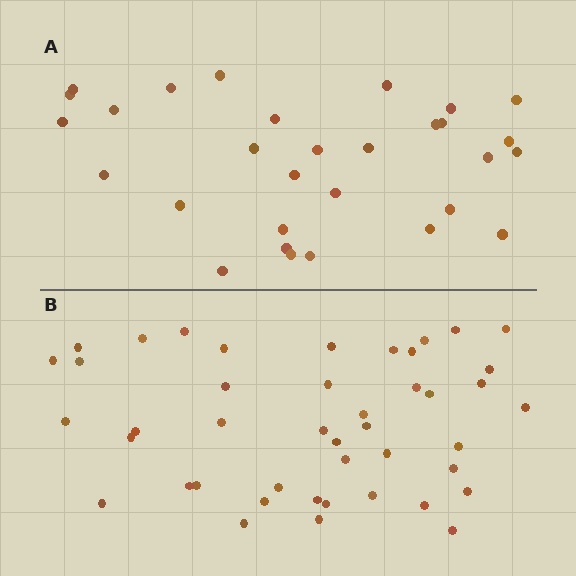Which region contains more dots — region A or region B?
Region B (the bottom region) has more dots.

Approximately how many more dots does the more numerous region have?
Region B has approximately 15 more dots than region A.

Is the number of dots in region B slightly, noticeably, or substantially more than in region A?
Region B has substantially more. The ratio is roughly 1.5 to 1.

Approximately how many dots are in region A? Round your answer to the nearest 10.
About 30 dots.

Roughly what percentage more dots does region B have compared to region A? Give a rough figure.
About 45% more.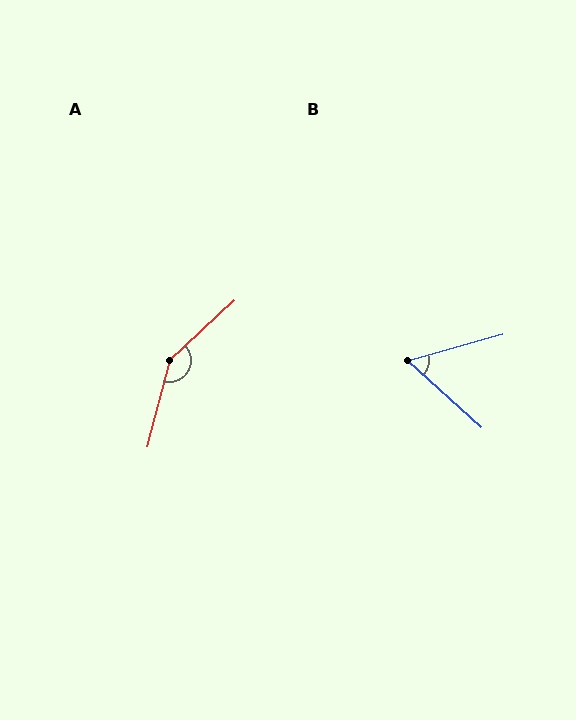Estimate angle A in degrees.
Approximately 147 degrees.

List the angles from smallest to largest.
B (58°), A (147°).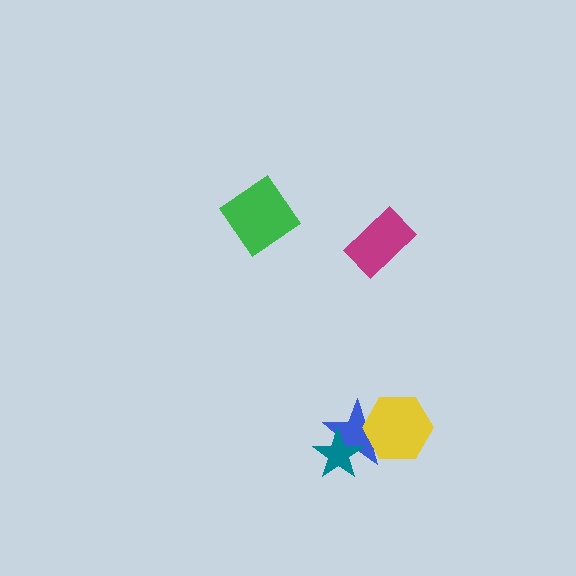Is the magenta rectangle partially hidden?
No, no other shape covers it.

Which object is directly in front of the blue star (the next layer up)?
The yellow hexagon is directly in front of the blue star.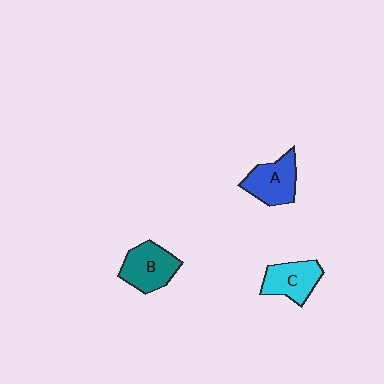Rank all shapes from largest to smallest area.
From largest to smallest: B (teal), A (blue), C (cyan).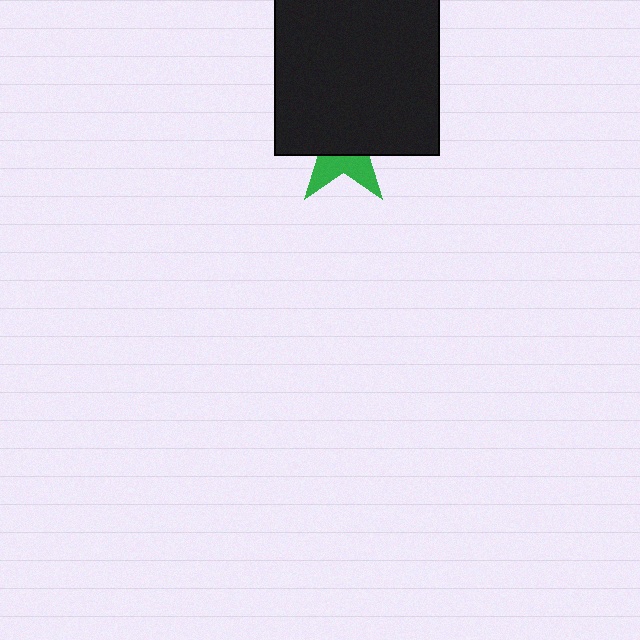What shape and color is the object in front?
The object in front is a black square.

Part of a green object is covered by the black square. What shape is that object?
It is a star.